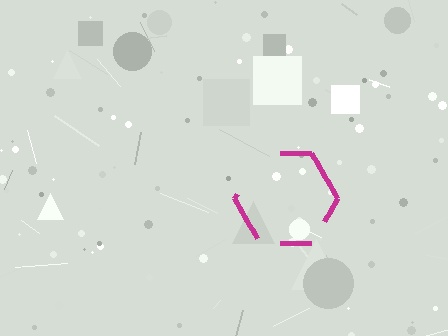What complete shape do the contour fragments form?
The contour fragments form a hexagon.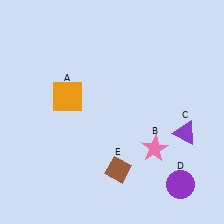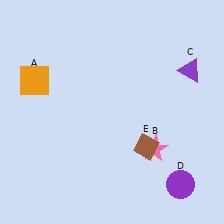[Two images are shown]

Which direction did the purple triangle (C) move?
The purple triangle (C) moved up.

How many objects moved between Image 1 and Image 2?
3 objects moved between the two images.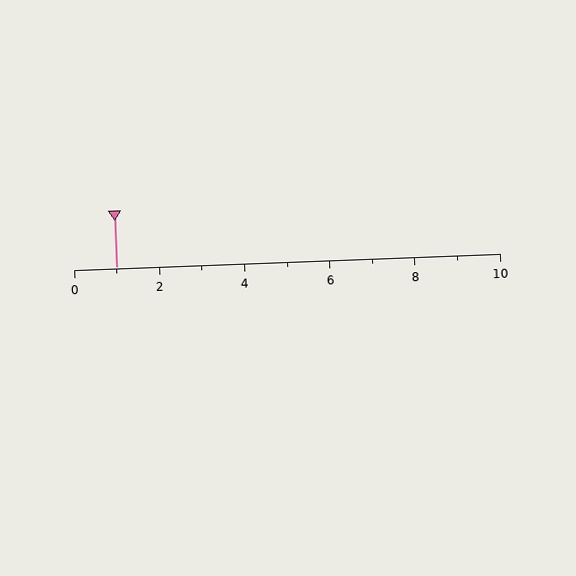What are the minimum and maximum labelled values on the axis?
The axis runs from 0 to 10.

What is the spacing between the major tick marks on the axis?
The major ticks are spaced 2 apart.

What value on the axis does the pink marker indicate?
The marker indicates approximately 1.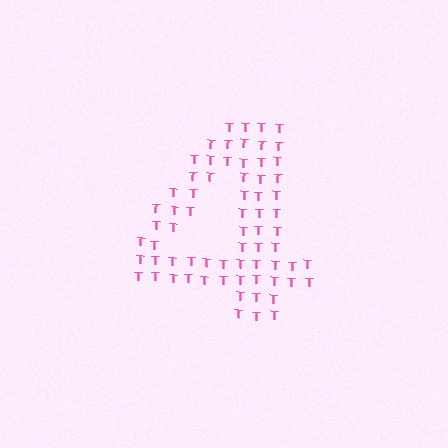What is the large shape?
The large shape is the digit 4.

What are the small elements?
The small elements are letter T's.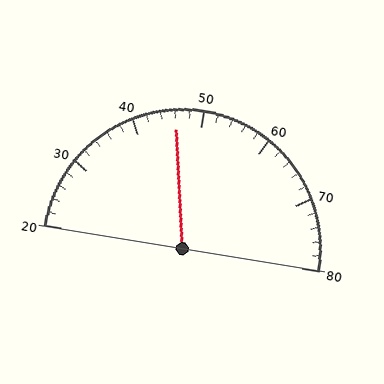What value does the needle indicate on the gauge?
The needle indicates approximately 46.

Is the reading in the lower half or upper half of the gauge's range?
The reading is in the lower half of the range (20 to 80).